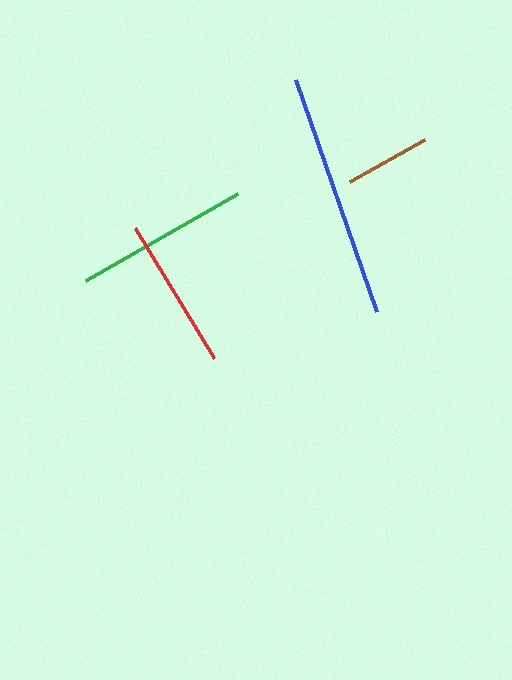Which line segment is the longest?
The blue line is the longest at approximately 246 pixels.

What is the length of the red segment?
The red segment is approximately 152 pixels long.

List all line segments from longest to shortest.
From longest to shortest: blue, green, red, brown.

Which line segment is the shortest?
The brown line is the shortest at approximately 86 pixels.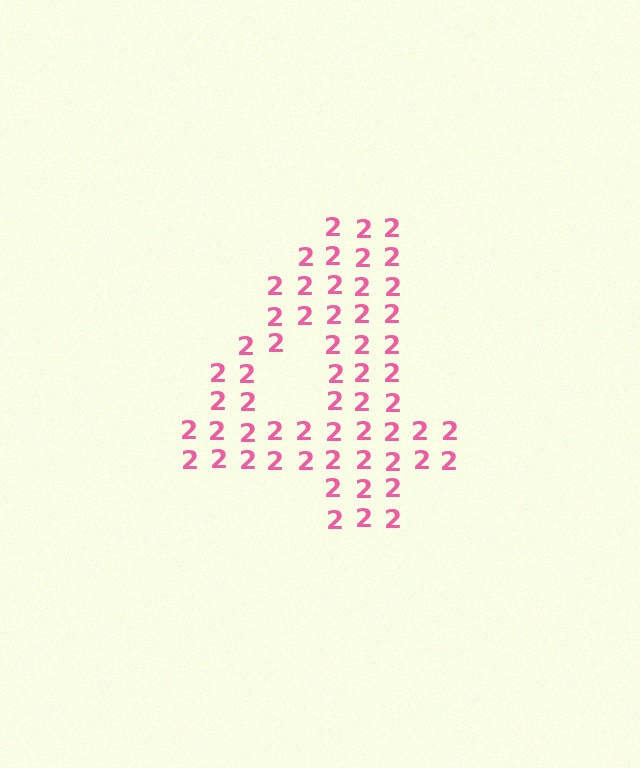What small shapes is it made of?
It is made of small digit 2's.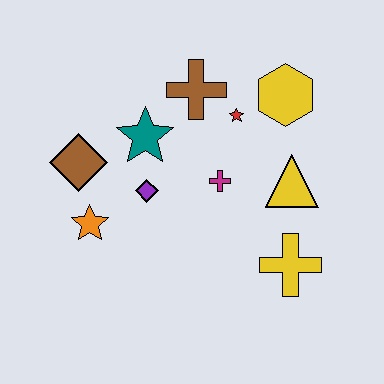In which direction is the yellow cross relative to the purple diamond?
The yellow cross is to the right of the purple diamond.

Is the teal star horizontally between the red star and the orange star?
Yes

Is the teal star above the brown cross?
No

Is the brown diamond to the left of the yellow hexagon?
Yes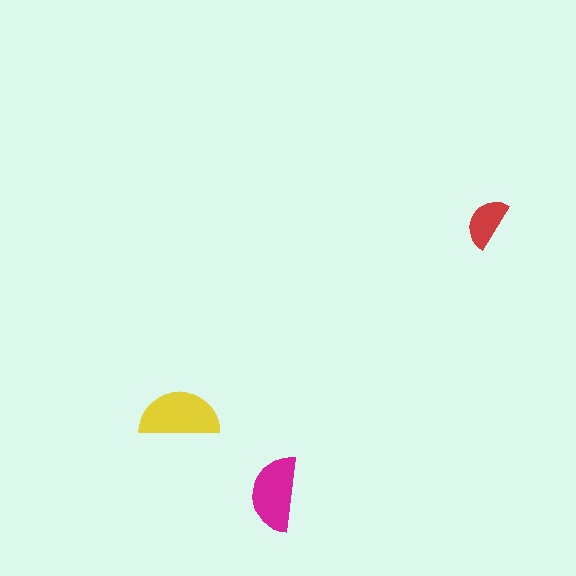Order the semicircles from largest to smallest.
the yellow one, the magenta one, the red one.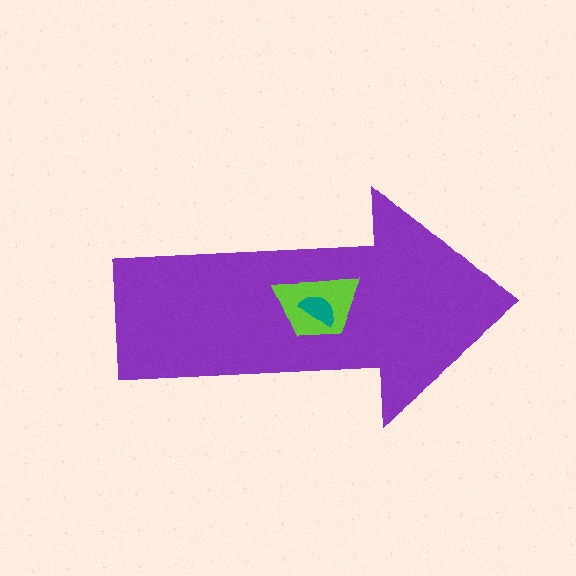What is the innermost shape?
The teal semicircle.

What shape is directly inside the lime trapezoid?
The teal semicircle.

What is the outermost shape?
The purple arrow.